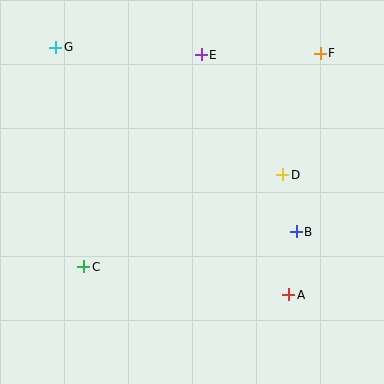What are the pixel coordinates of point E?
Point E is at (201, 55).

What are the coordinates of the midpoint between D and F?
The midpoint between D and F is at (301, 114).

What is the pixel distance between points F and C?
The distance between F and C is 318 pixels.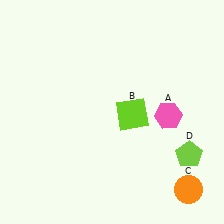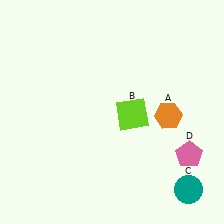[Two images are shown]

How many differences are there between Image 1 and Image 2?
There are 3 differences between the two images.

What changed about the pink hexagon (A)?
In Image 1, A is pink. In Image 2, it changed to orange.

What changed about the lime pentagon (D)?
In Image 1, D is lime. In Image 2, it changed to pink.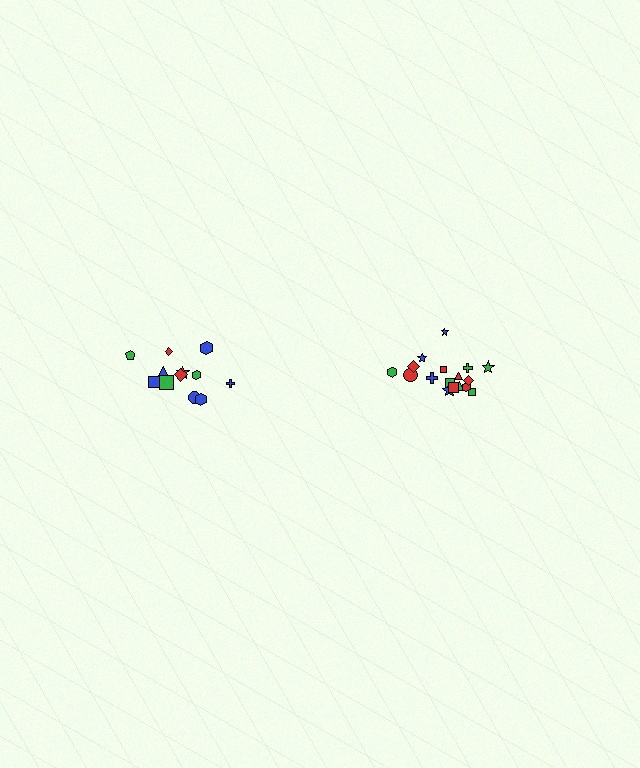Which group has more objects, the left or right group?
The right group.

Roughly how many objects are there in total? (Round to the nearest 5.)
Roughly 30 objects in total.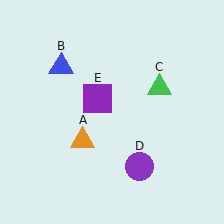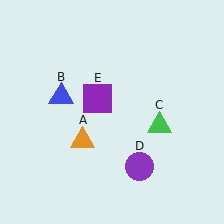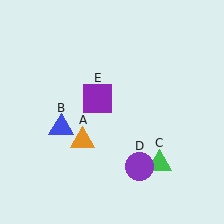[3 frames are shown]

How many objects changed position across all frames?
2 objects changed position: blue triangle (object B), green triangle (object C).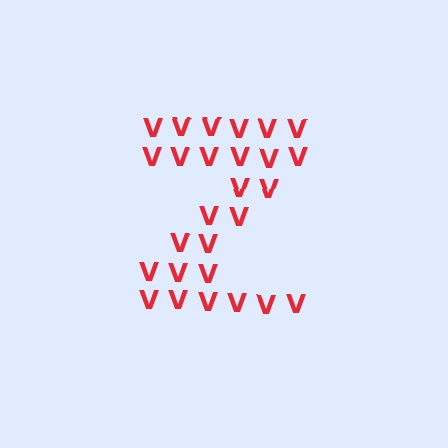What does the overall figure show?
The overall figure shows the letter Z.